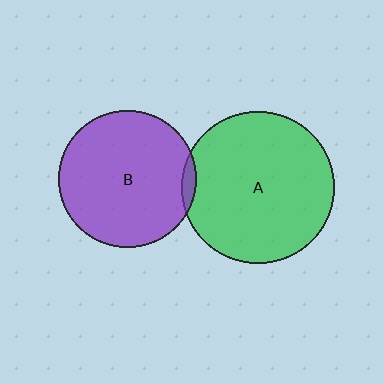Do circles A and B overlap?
Yes.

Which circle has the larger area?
Circle A (green).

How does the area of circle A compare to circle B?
Approximately 1.2 times.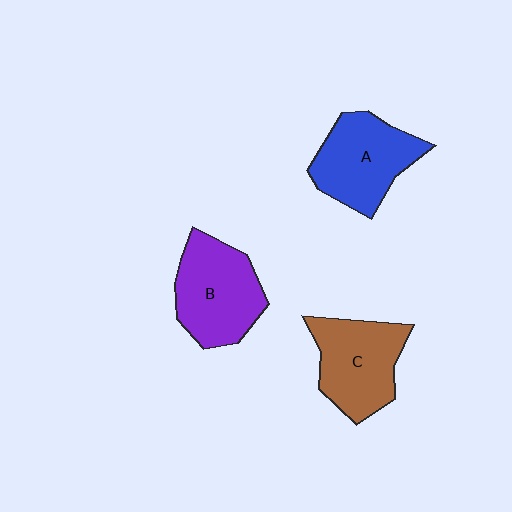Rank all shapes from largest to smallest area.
From largest to smallest: B (purple), A (blue), C (brown).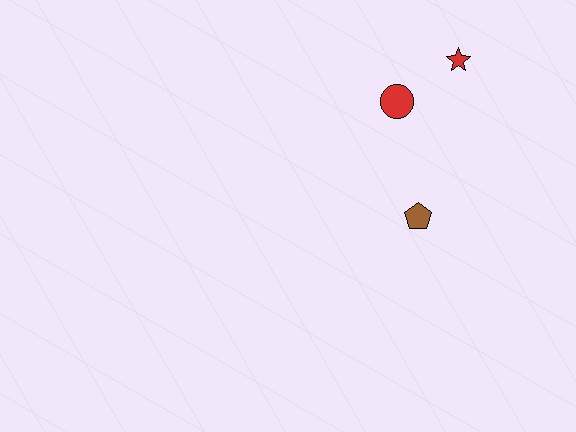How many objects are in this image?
There are 3 objects.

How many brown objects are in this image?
There is 1 brown object.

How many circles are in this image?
There is 1 circle.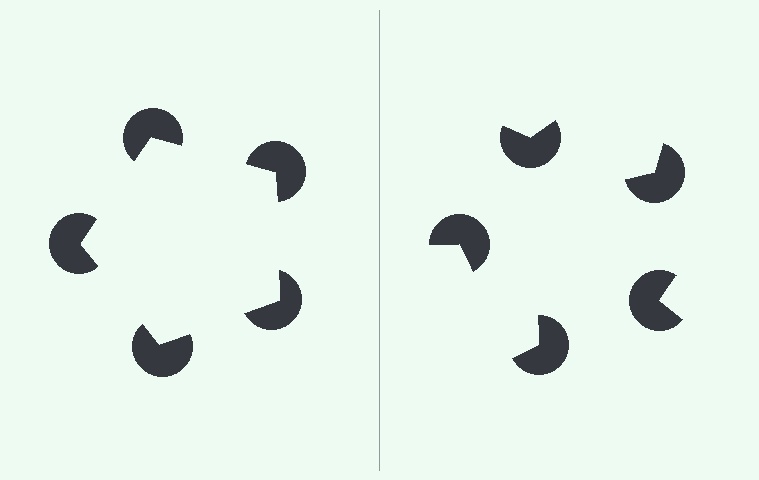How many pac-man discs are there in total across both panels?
10 — 5 on each side.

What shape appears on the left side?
An illusory pentagon.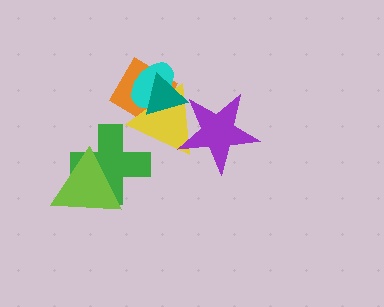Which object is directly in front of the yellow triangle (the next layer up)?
The purple star is directly in front of the yellow triangle.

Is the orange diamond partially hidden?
Yes, it is partially covered by another shape.